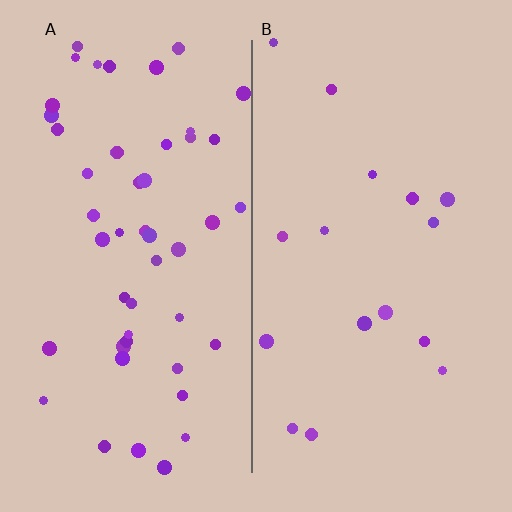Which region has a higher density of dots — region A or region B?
A (the left).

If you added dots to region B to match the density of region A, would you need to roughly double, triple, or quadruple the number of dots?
Approximately triple.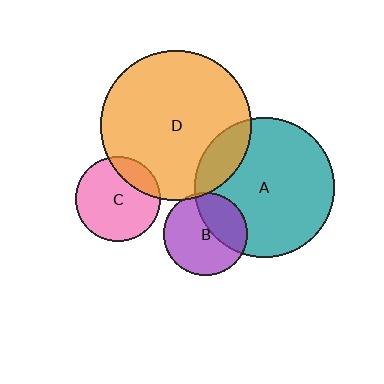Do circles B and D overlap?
Yes.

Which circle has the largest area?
Circle D (orange).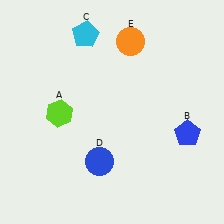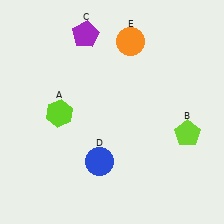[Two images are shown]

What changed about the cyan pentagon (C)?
In Image 1, C is cyan. In Image 2, it changed to purple.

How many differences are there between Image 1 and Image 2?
There are 2 differences between the two images.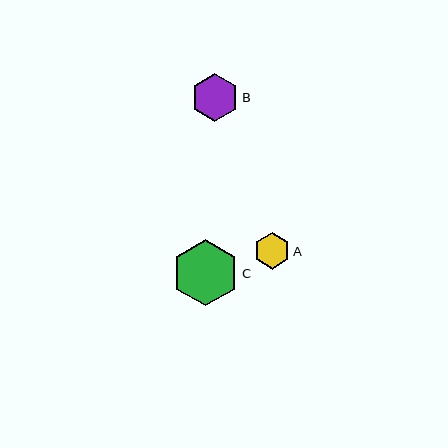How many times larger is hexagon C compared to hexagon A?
Hexagon C is approximately 1.8 times the size of hexagon A.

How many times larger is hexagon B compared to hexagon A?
Hexagon B is approximately 1.3 times the size of hexagon A.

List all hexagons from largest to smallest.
From largest to smallest: C, B, A.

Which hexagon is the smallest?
Hexagon A is the smallest with a size of approximately 37 pixels.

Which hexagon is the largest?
Hexagon C is the largest with a size of approximately 66 pixels.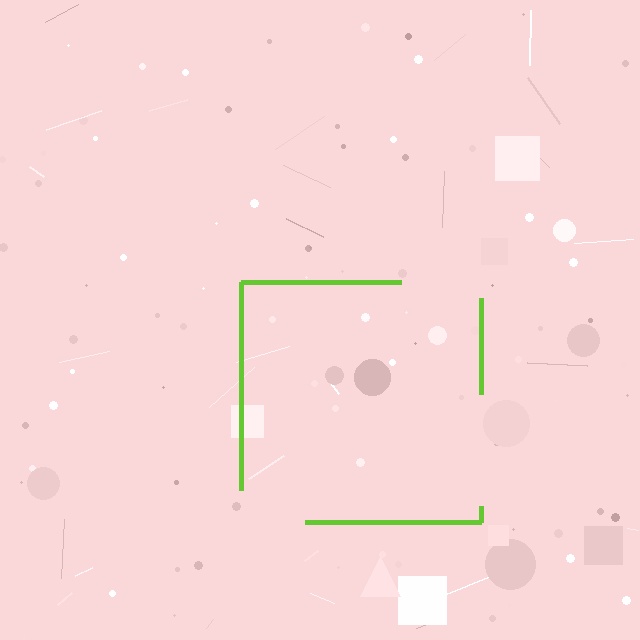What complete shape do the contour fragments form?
The contour fragments form a square.